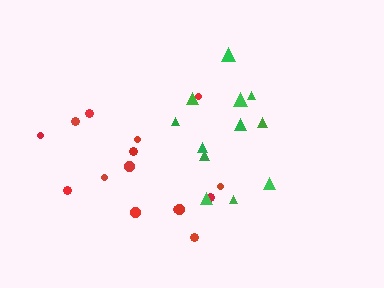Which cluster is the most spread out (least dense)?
Red.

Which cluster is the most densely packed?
Green.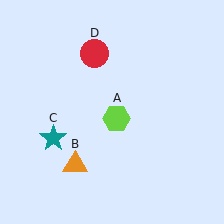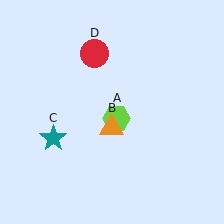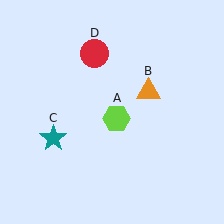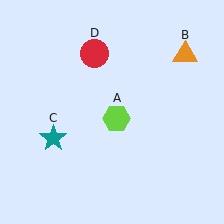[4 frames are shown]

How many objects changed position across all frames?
1 object changed position: orange triangle (object B).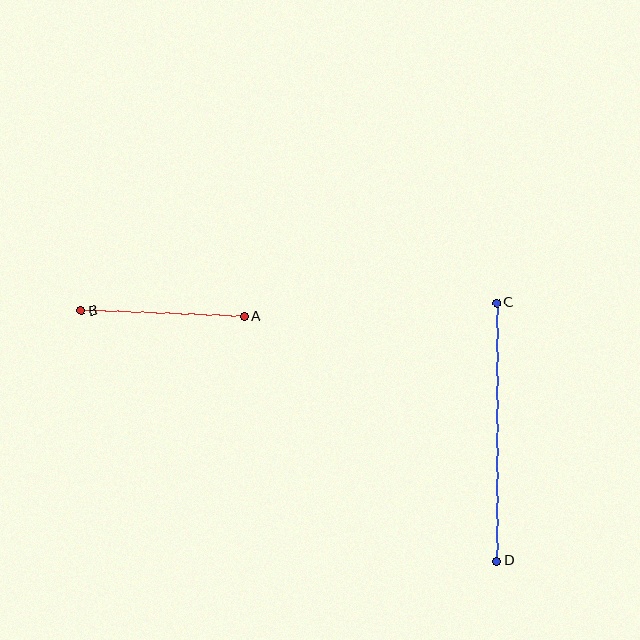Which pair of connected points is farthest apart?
Points C and D are farthest apart.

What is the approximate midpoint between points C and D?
The midpoint is at approximately (497, 432) pixels.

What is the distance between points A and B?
The distance is approximately 163 pixels.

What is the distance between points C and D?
The distance is approximately 258 pixels.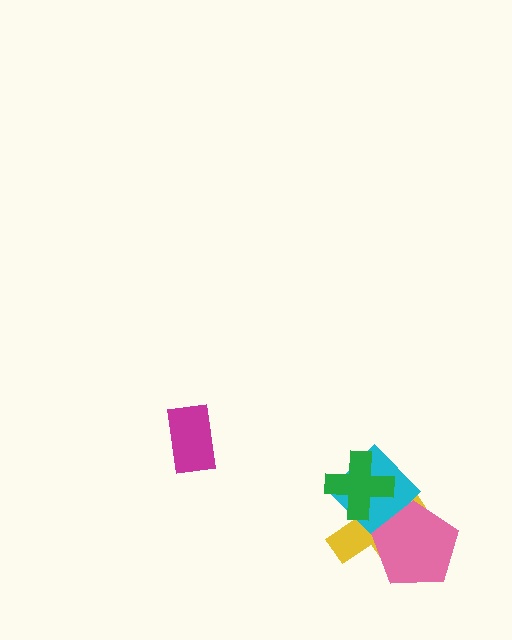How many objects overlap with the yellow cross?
3 objects overlap with the yellow cross.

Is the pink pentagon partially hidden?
No, no other shape covers it.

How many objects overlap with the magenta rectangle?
0 objects overlap with the magenta rectangle.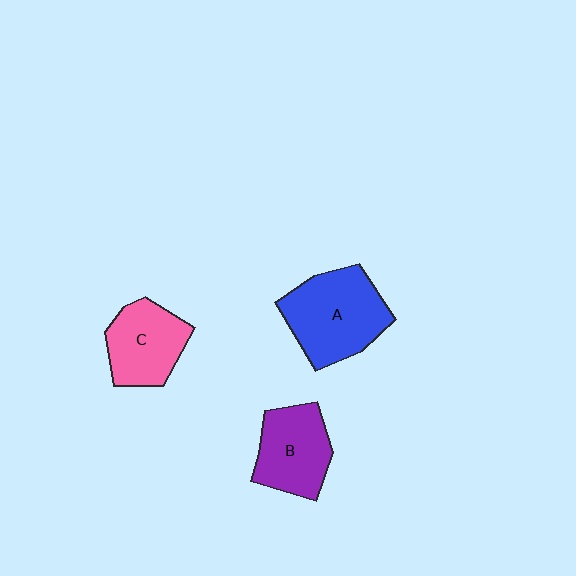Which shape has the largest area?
Shape A (blue).